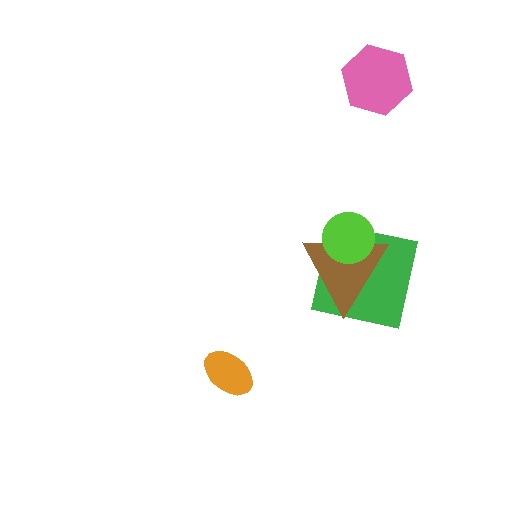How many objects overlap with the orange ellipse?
0 objects overlap with the orange ellipse.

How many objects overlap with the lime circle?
2 objects overlap with the lime circle.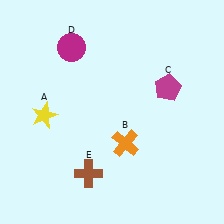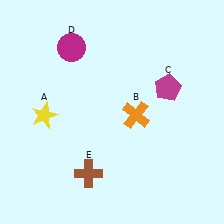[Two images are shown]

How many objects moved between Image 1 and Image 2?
1 object moved between the two images.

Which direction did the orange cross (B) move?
The orange cross (B) moved up.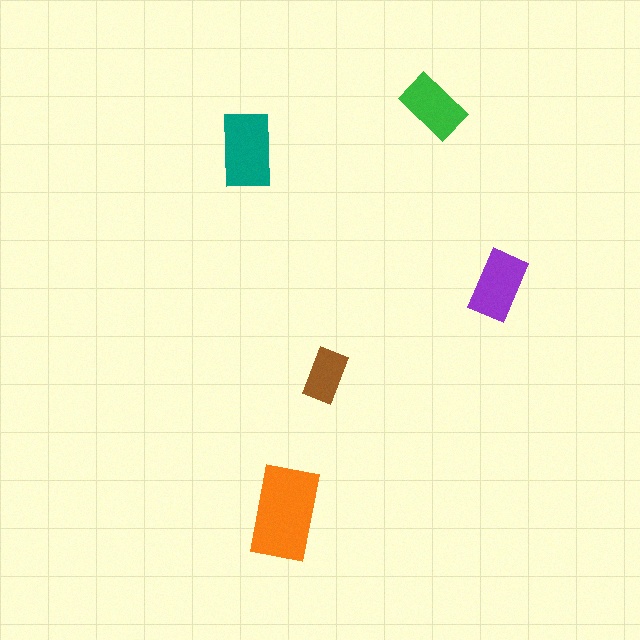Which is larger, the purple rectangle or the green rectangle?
The purple one.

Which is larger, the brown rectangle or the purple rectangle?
The purple one.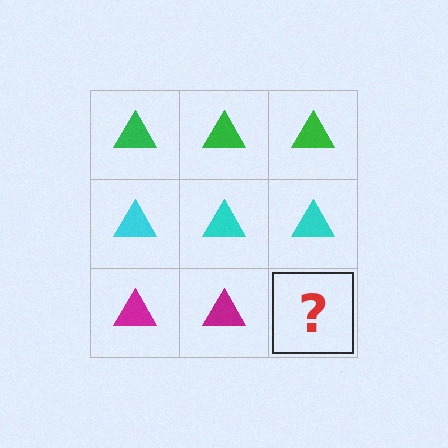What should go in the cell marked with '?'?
The missing cell should contain a magenta triangle.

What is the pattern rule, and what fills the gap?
The rule is that each row has a consistent color. The gap should be filled with a magenta triangle.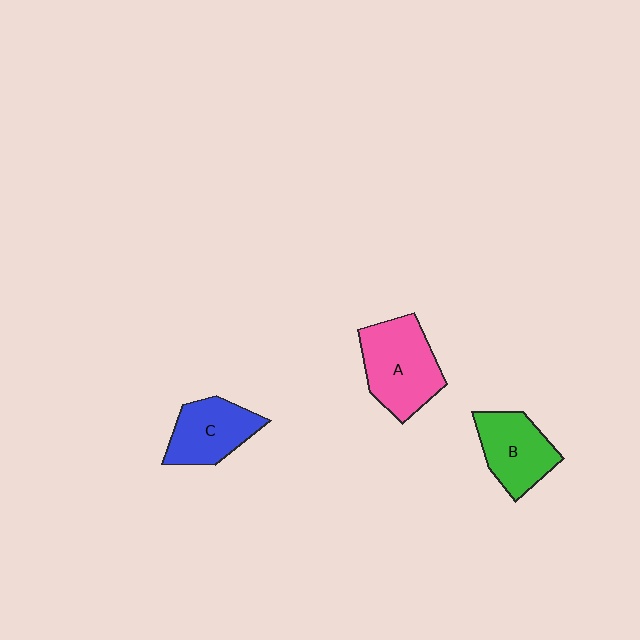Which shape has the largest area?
Shape A (pink).